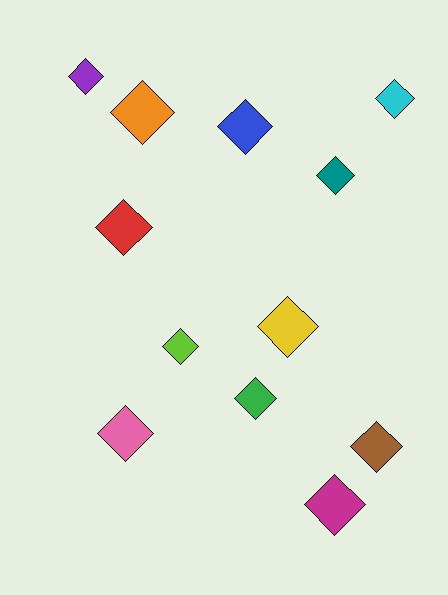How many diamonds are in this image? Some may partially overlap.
There are 12 diamonds.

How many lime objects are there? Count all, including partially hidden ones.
There is 1 lime object.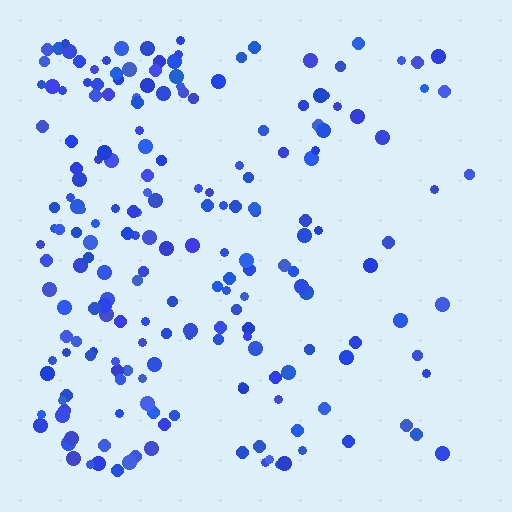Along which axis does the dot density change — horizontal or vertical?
Horizontal.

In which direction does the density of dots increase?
From right to left, with the left side densest.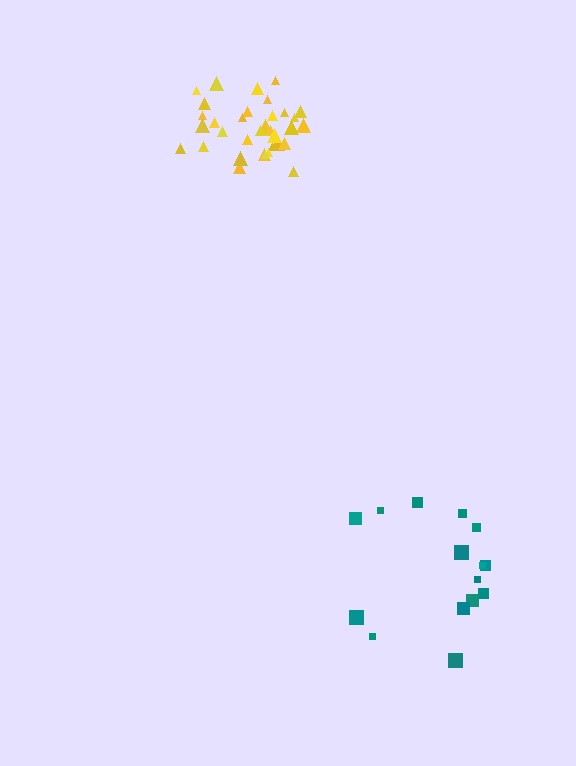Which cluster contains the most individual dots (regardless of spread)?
Yellow (35).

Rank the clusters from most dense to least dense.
yellow, teal.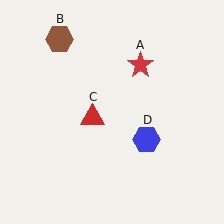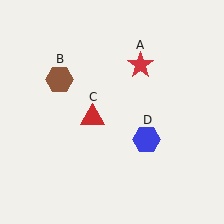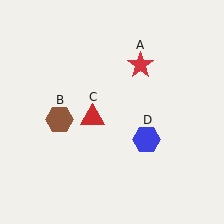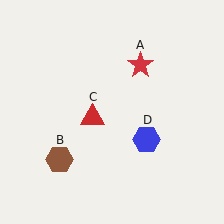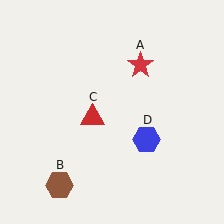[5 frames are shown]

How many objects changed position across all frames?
1 object changed position: brown hexagon (object B).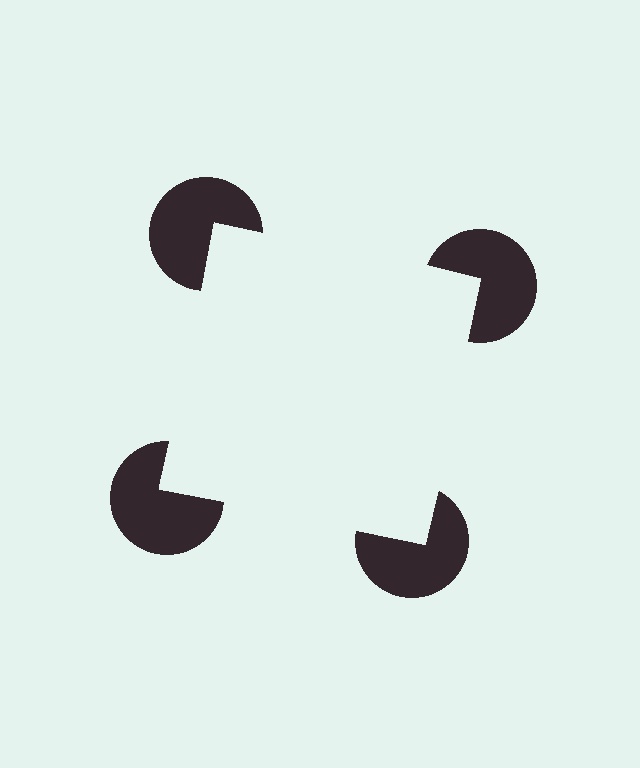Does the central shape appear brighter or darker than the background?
It typically appears slightly brighter than the background, even though no actual brightness change is drawn.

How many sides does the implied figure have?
4 sides.